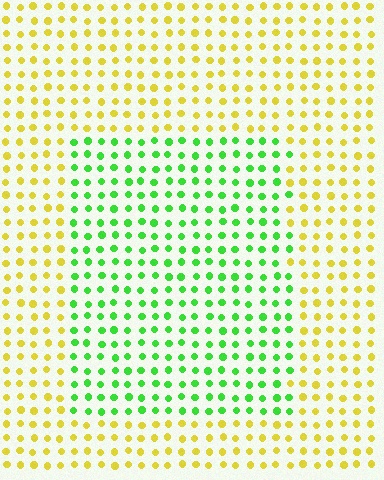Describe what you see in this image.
The image is filled with small yellow elements in a uniform arrangement. A rectangle-shaped region is visible where the elements are tinted to a slightly different hue, forming a subtle color boundary.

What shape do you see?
I see a rectangle.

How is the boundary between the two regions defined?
The boundary is defined purely by a slight shift in hue (about 63 degrees). Spacing, size, and orientation are identical on both sides.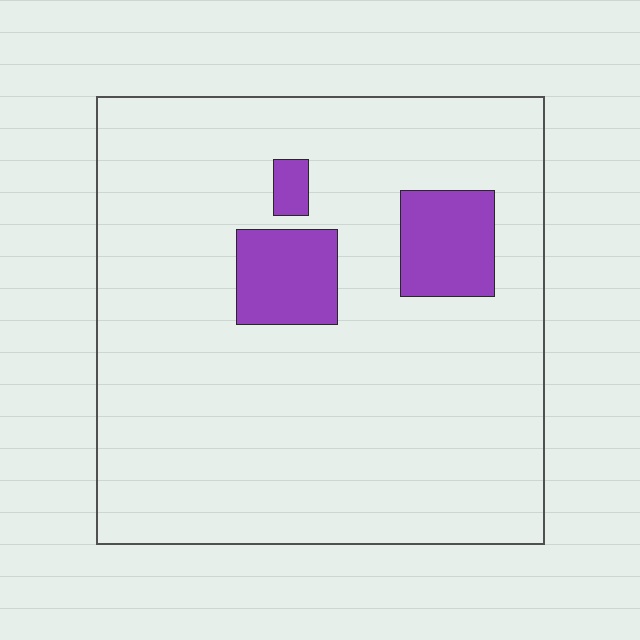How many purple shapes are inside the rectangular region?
3.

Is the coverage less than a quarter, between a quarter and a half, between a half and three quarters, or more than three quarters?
Less than a quarter.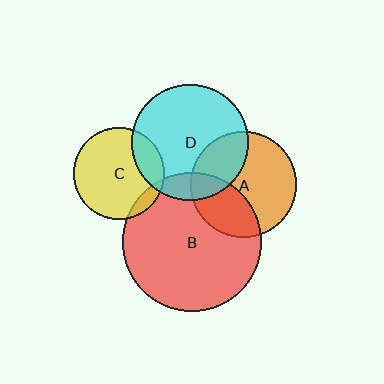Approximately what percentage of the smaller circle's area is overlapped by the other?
Approximately 30%.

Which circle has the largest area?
Circle B (red).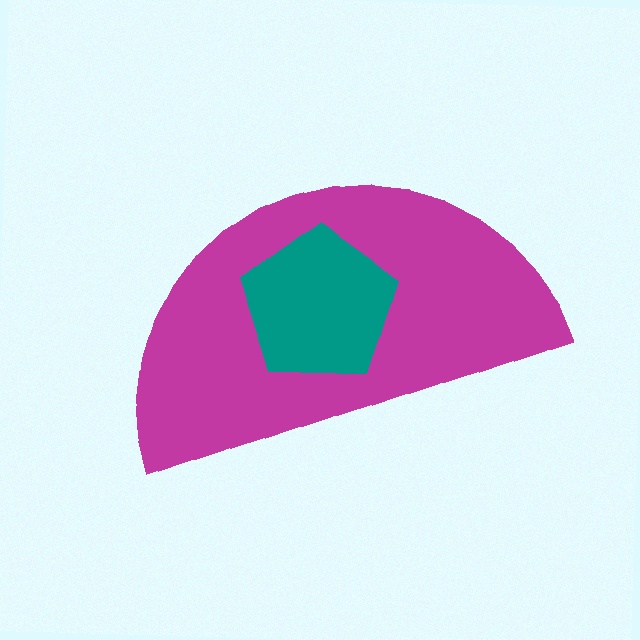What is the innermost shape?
The teal pentagon.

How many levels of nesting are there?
2.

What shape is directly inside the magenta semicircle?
The teal pentagon.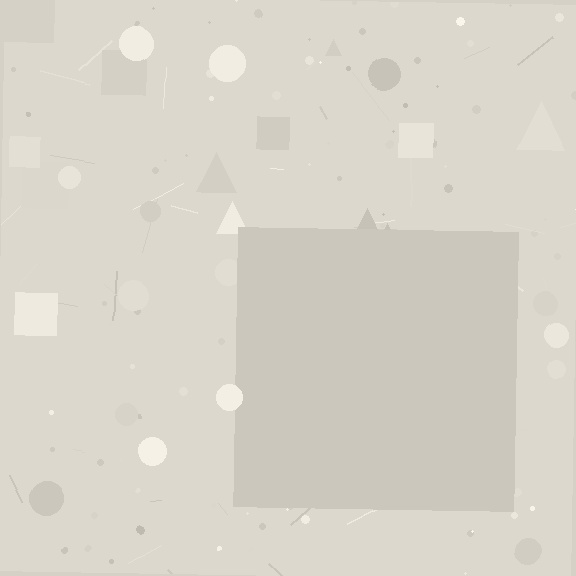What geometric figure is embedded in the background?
A square is embedded in the background.